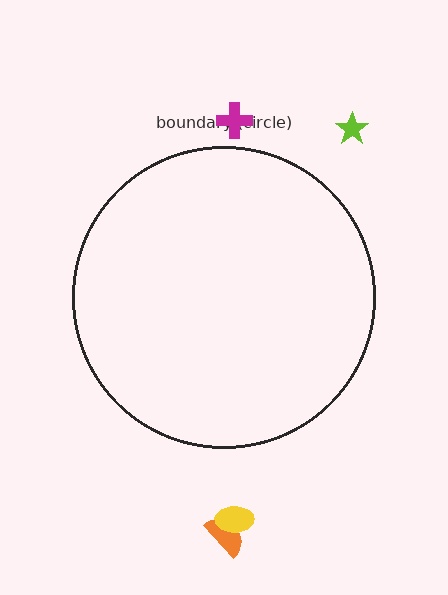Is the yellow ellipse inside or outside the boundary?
Outside.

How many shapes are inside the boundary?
0 inside, 4 outside.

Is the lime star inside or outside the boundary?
Outside.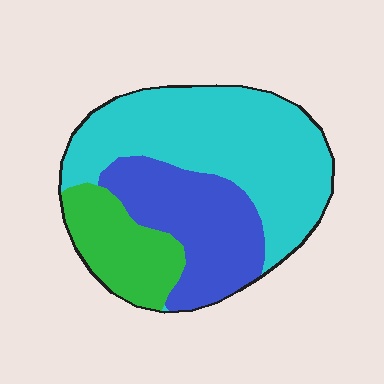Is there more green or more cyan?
Cyan.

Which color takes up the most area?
Cyan, at roughly 50%.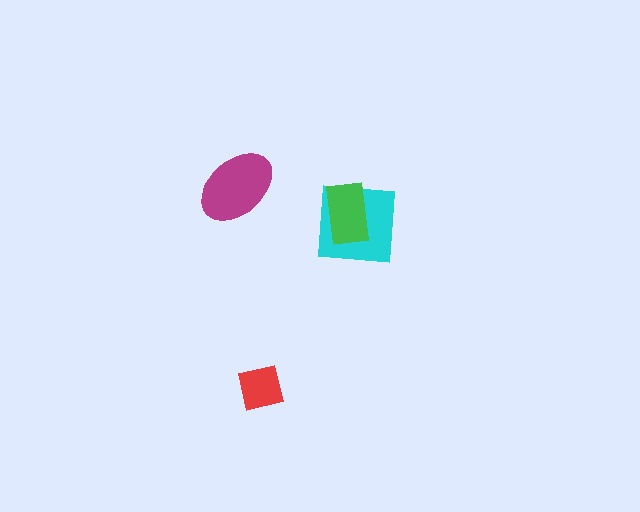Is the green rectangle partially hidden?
No, no other shape covers it.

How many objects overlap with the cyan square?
1 object overlaps with the cyan square.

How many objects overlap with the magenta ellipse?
0 objects overlap with the magenta ellipse.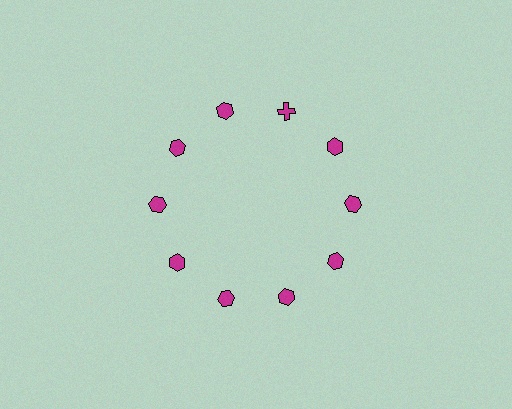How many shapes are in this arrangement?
There are 10 shapes arranged in a ring pattern.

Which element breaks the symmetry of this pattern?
The magenta cross at roughly the 1 o'clock position breaks the symmetry. All other shapes are magenta hexagons.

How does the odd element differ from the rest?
It has a different shape: cross instead of hexagon.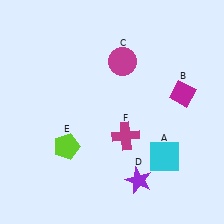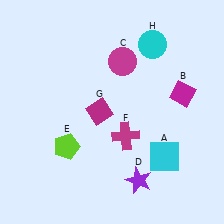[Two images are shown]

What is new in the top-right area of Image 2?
A cyan circle (H) was added in the top-right area of Image 2.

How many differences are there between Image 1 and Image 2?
There are 2 differences between the two images.